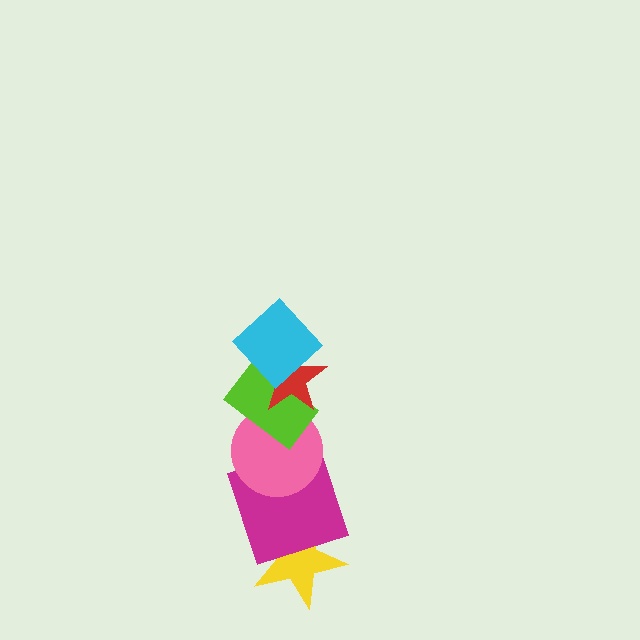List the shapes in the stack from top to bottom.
From top to bottom: the cyan diamond, the red star, the lime rectangle, the pink circle, the magenta square, the yellow star.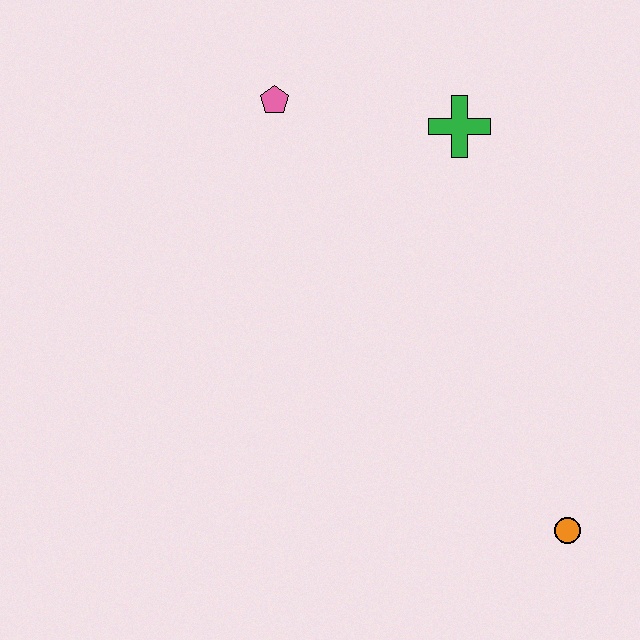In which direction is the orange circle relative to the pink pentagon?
The orange circle is below the pink pentagon.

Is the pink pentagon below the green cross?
No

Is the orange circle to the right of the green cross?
Yes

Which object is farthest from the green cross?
The orange circle is farthest from the green cross.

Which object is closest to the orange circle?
The green cross is closest to the orange circle.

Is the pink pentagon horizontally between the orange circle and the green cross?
No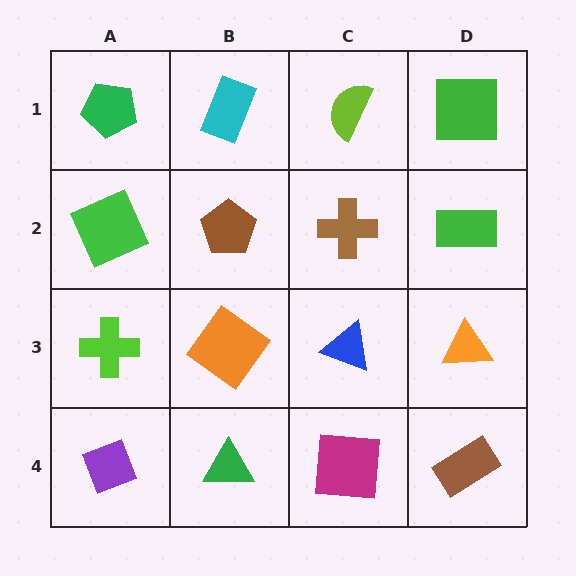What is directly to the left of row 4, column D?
A magenta square.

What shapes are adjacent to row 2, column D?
A green square (row 1, column D), an orange triangle (row 3, column D), a brown cross (row 2, column C).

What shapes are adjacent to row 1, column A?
A green square (row 2, column A), a cyan rectangle (row 1, column B).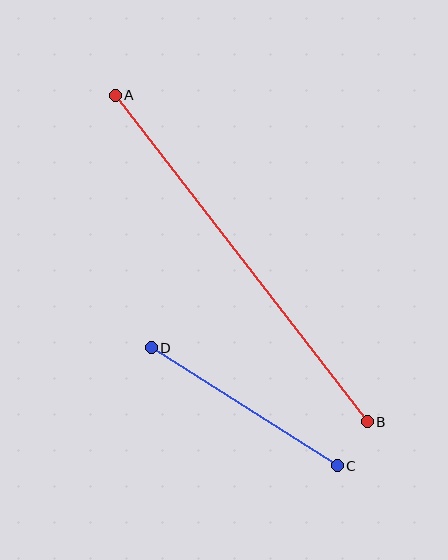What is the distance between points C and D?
The distance is approximately 221 pixels.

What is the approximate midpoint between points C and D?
The midpoint is at approximately (244, 407) pixels.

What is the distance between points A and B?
The distance is approximately 412 pixels.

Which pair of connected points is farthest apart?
Points A and B are farthest apart.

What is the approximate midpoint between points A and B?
The midpoint is at approximately (241, 259) pixels.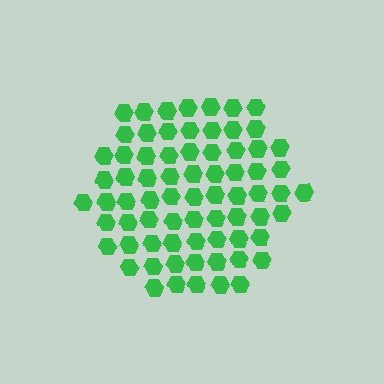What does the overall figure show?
The overall figure shows a hexagon.